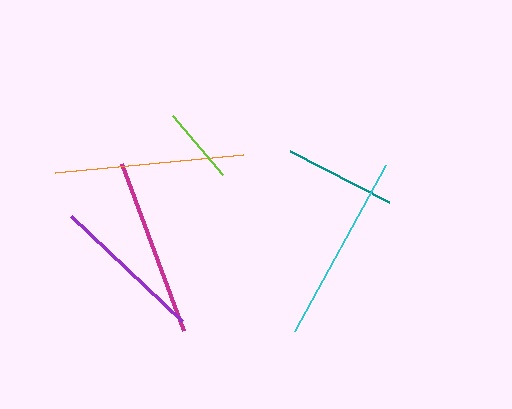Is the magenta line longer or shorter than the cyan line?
The cyan line is longer than the magenta line.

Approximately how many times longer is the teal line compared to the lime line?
The teal line is approximately 1.4 times the length of the lime line.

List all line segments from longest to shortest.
From longest to shortest: cyan, orange, magenta, purple, teal, lime.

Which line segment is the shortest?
The lime line is the shortest at approximately 77 pixels.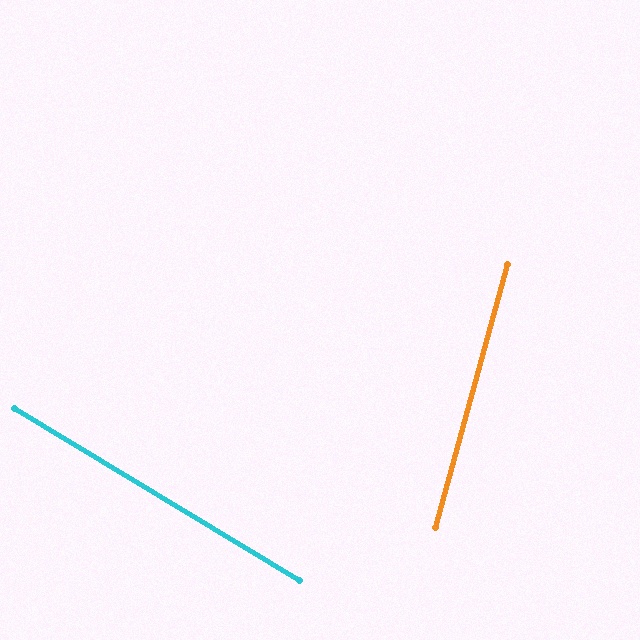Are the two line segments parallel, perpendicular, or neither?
Neither parallel nor perpendicular — they differ by about 74°.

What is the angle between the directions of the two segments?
Approximately 74 degrees.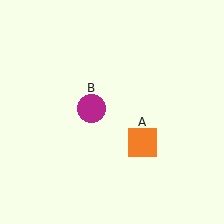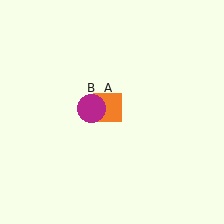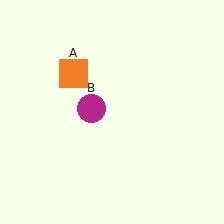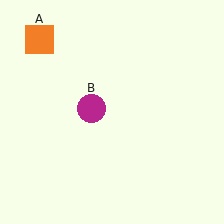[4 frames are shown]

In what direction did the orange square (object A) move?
The orange square (object A) moved up and to the left.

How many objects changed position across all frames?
1 object changed position: orange square (object A).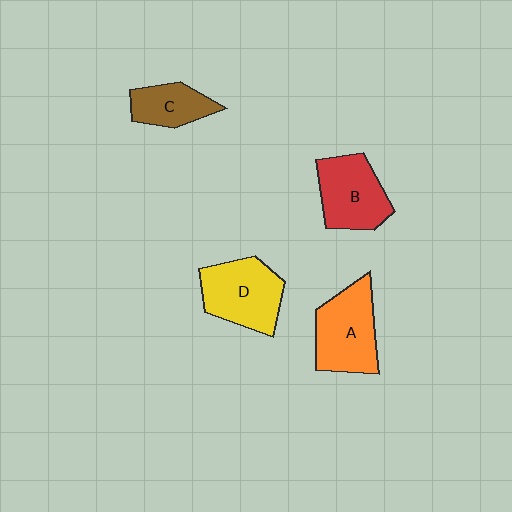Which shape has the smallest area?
Shape C (brown).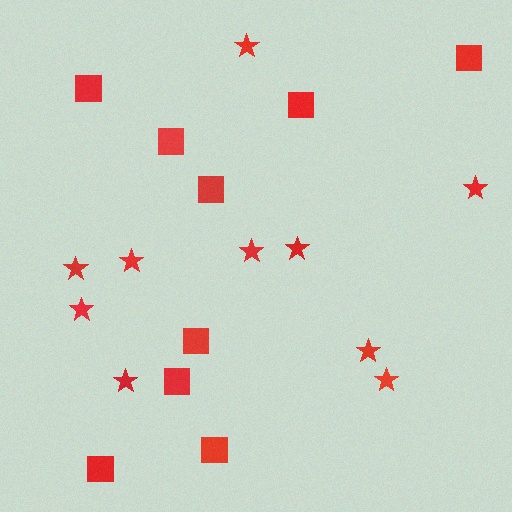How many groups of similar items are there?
There are 2 groups: one group of squares (9) and one group of stars (10).